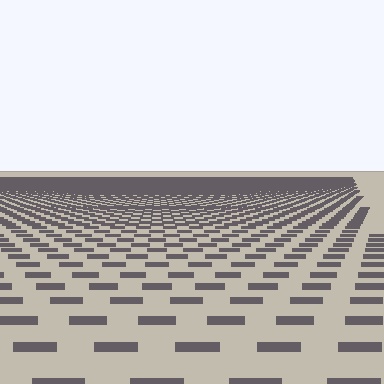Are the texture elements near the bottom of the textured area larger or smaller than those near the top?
Larger. Near the bottom, elements are closer to the viewer and appear at a bigger on-screen size.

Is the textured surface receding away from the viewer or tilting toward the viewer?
The surface is receding away from the viewer. Texture elements get smaller and denser toward the top.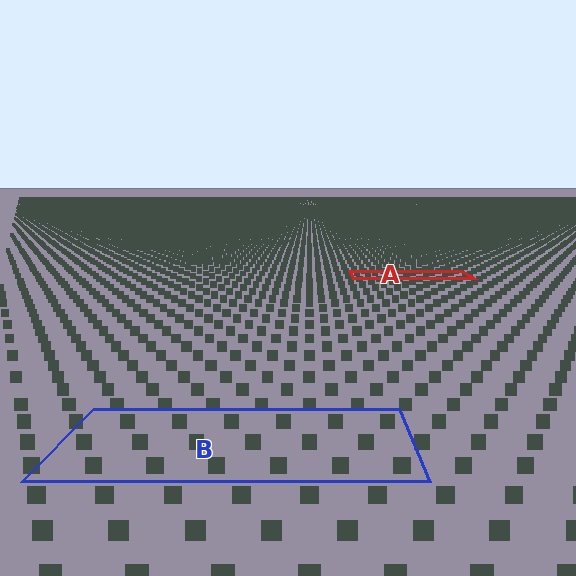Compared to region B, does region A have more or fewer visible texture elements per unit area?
Region A has more texture elements per unit area — they are packed more densely because it is farther away.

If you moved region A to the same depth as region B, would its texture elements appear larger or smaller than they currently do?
They would appear larger. At a closer depth, the same texture elements are projected at a bigger on-screen size.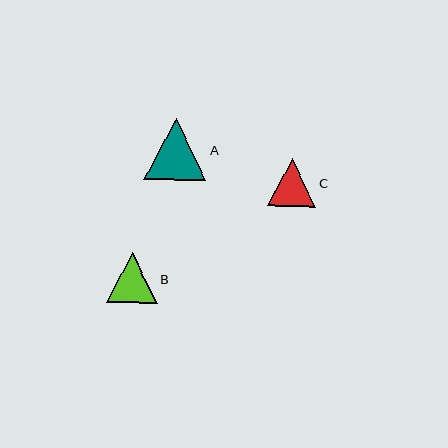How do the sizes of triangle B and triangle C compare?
Triangle B and triangle C are approximately the same size.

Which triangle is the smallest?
Triangle C is the smallest with a size of approximately 49 pixels.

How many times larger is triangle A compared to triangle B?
Triangle A is approximately 1.2 times the size of triangle B.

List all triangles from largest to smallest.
From largest to smallest: A, B, C.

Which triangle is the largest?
Triangle A is the largest with a size of approximately 63 pixels.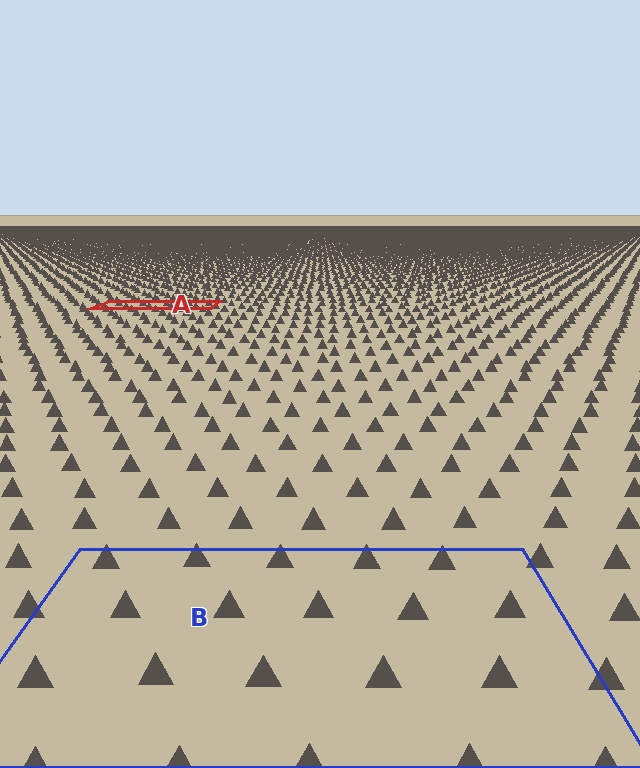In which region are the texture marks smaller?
The texture marks are smaller in region A, because it is farther away.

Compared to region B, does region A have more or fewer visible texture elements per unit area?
Region A has more texture elements per unit area — they are packed more densely because it is farther away.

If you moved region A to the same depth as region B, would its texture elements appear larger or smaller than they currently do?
They would appear larger. At a closer depth, the same texture elements are projected at a bigger on-screen size.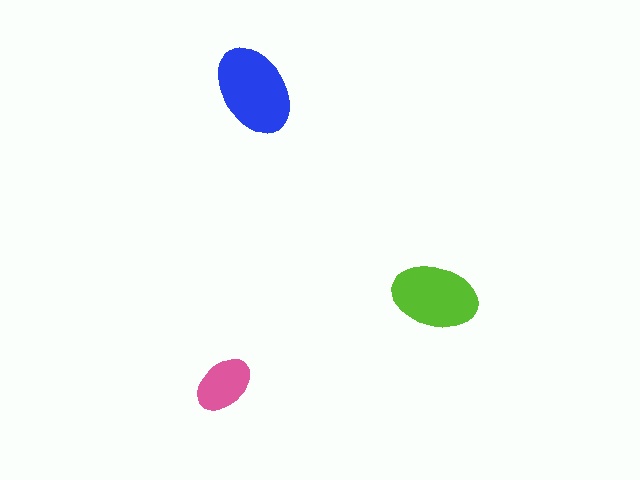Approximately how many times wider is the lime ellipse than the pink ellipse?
About 1.5 times wider.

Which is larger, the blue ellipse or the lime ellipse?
The blue one.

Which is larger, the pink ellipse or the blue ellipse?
The blue one.